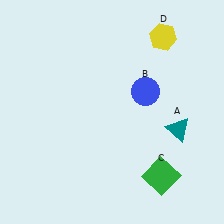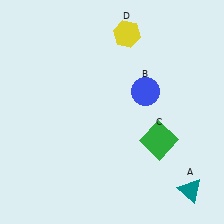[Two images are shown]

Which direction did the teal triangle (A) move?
The teal triangle (A) moved down.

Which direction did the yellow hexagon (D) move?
The yellow hexagon (D) moved left.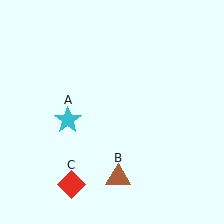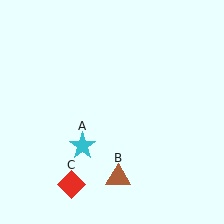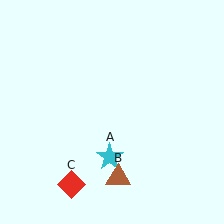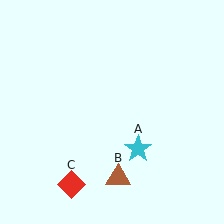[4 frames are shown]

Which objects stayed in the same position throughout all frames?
Brown triangle (object B) and red diamond (object C) remained stationary.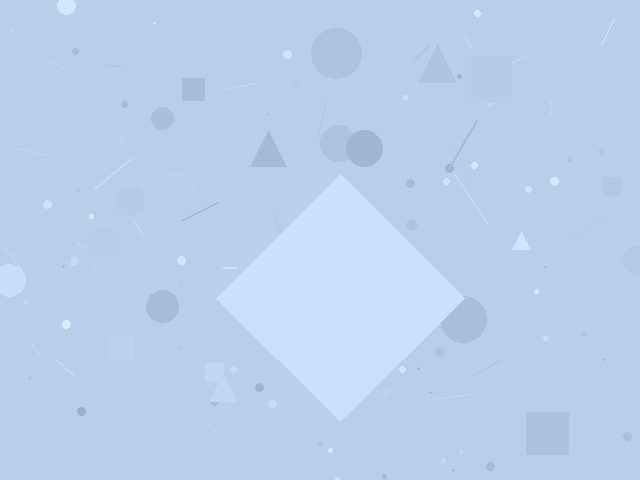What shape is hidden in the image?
A diamond is hidden in the image.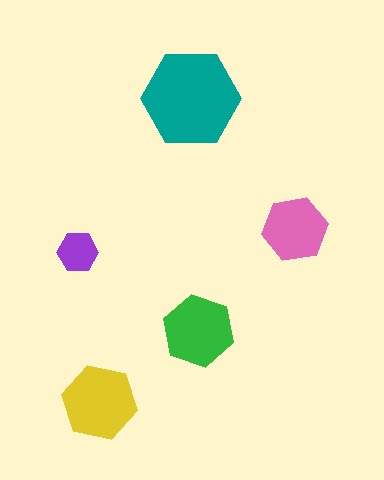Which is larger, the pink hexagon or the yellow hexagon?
The yellow one.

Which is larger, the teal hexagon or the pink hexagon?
The teal one.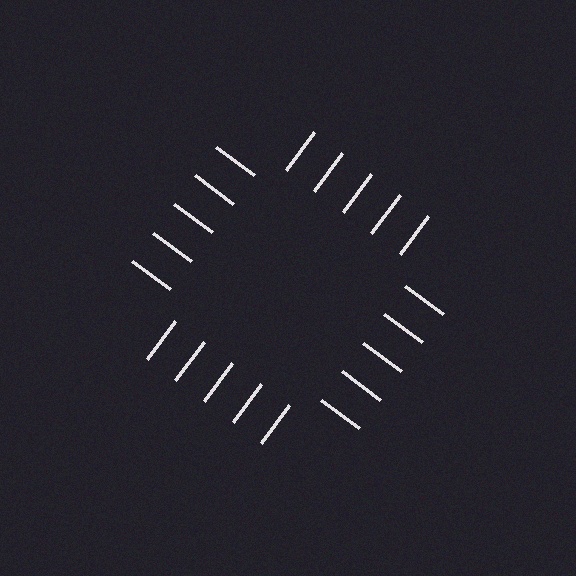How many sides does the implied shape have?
4 sides — the line-ends trace a square.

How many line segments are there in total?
20 — 5 along each of the 4 edges.